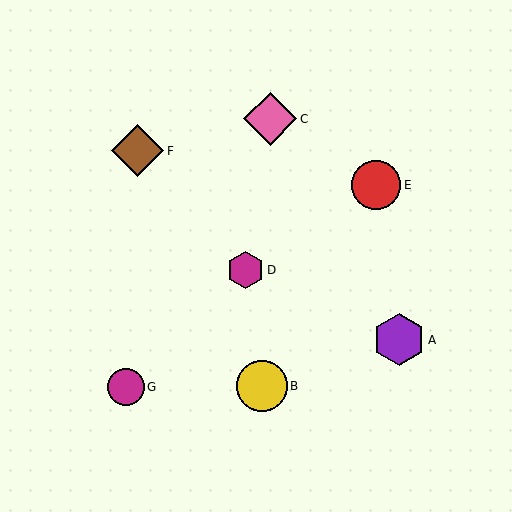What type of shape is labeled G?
Shape G is a magenta circle.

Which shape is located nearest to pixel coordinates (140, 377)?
The magenta circle (labeled G) at (126, 387) is nearest to that location.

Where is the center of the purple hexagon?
The center of the purple hexagon is at (399, 340).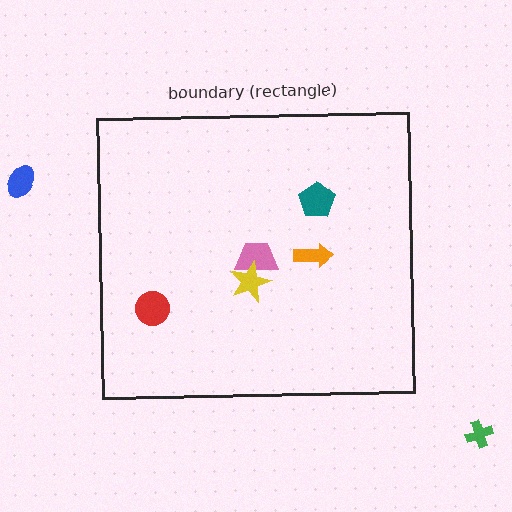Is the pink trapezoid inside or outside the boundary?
Inside.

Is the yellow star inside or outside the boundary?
Inside.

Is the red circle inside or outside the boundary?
Inside.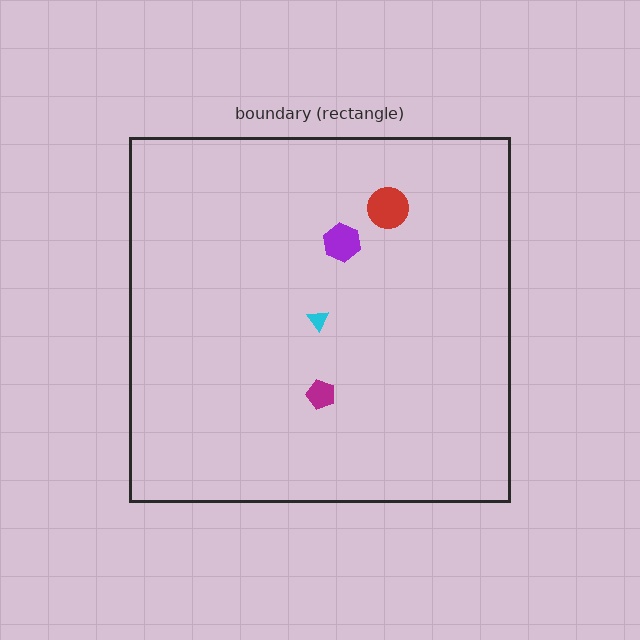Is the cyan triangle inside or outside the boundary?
Inside.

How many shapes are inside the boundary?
4 inside, 0 outside.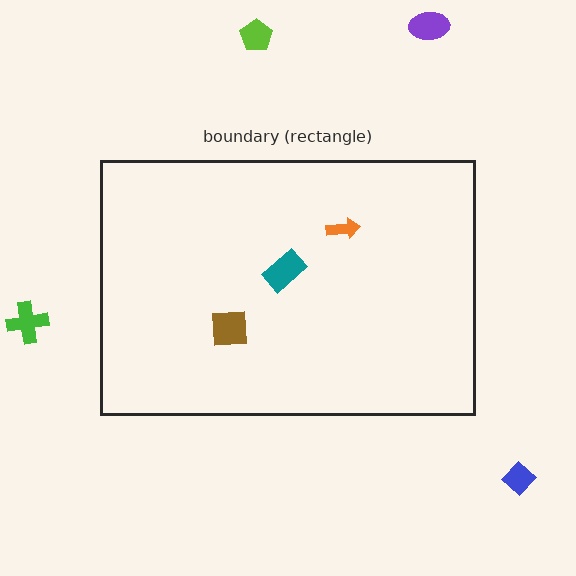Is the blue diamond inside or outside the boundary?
Outside.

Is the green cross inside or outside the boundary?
Outside.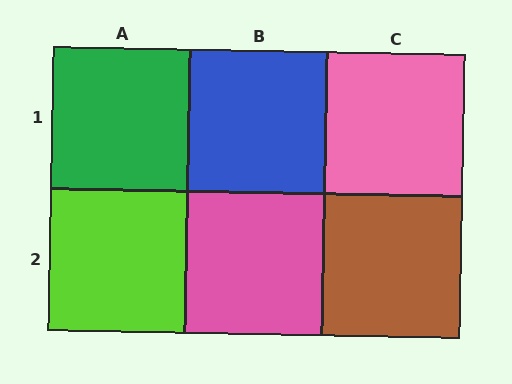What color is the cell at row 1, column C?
Pink.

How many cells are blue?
1 cell is blue.